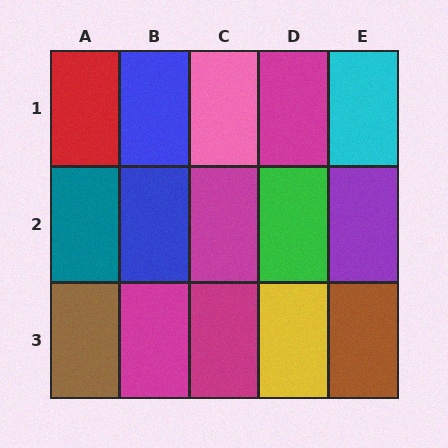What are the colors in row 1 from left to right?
Red, blue, pink, magenta, cyan.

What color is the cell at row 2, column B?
Blue.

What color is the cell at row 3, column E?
Brown.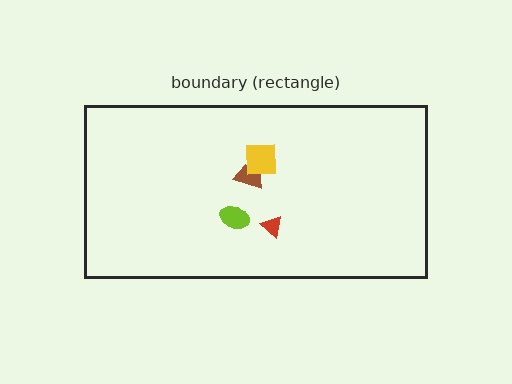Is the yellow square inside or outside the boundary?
Inside.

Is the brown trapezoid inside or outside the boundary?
Inside.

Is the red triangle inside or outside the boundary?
Inside.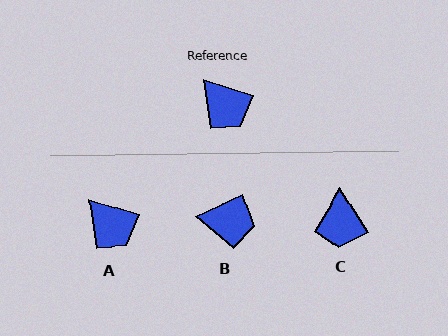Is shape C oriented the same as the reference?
No, it is off by about 39 degrees.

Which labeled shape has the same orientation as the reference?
A.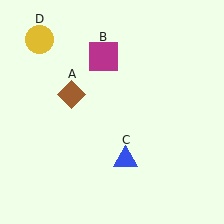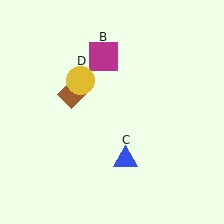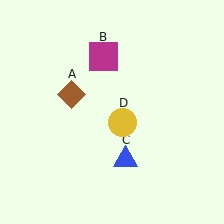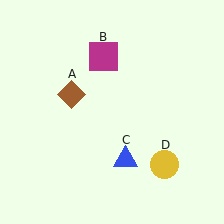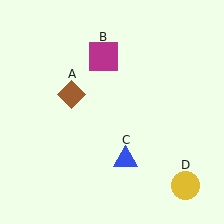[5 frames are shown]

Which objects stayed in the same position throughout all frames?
Brown diamond (object A) and magenta square (object B) and blue triangle (object C) remained stationary.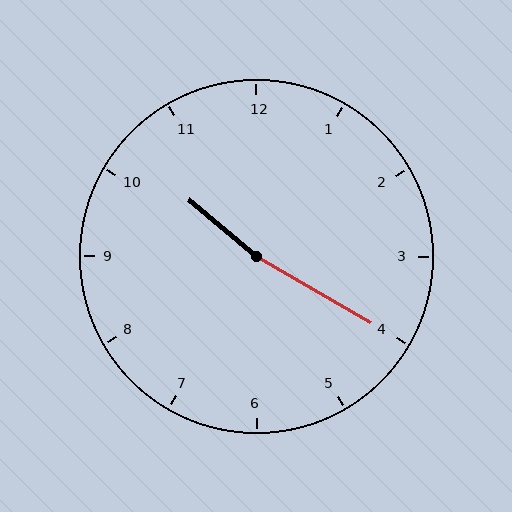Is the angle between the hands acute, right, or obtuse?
It is obtuse.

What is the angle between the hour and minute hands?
Approximately 170 degrees.